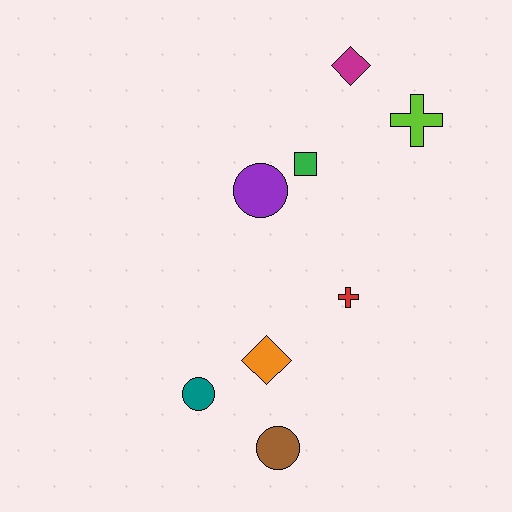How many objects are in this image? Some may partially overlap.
There are 8 objects.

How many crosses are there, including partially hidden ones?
There are 2 crosses.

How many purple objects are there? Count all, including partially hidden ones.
There is 1 purple object.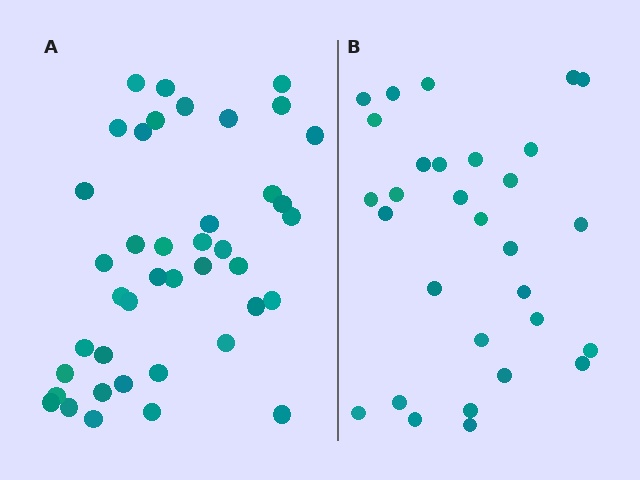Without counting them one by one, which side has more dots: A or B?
Region A (the left region) has more dots.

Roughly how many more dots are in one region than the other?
Region A has roughly 12 or so more dots than region B.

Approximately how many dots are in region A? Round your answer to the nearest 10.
About 40 dots. (The exact count is 41, which rounds to 40.)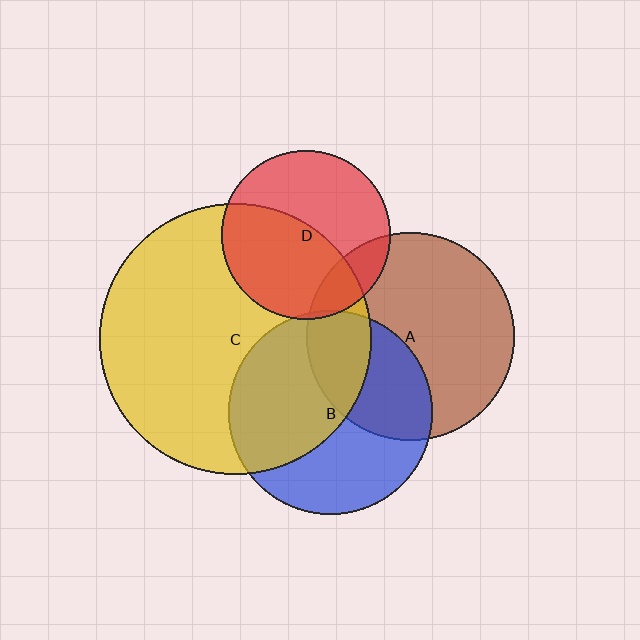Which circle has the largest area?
Circle C (yellow).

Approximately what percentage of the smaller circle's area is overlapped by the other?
Approximately 50%.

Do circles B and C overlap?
Yes.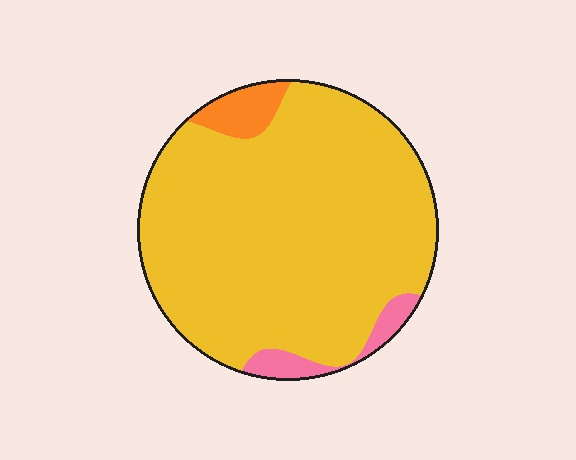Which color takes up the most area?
Yellow, at roughly 90%.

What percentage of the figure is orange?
Orange covers roughly 5% of the figure.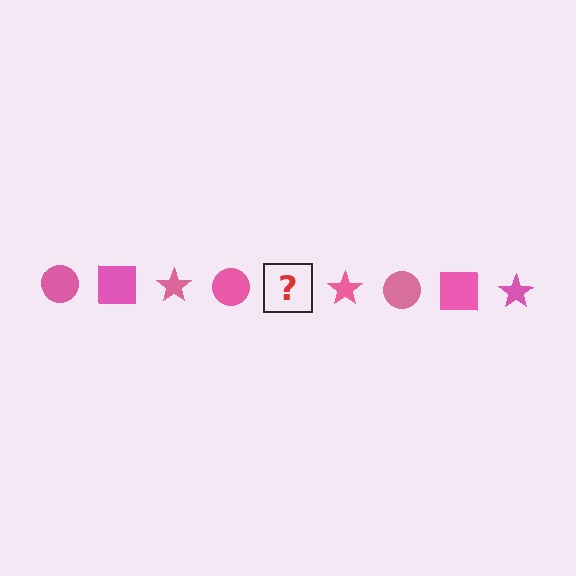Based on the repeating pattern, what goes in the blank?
The blank should be a pink square.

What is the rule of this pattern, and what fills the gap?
The rule is that the pattern cycles through circle, square, star shapes in pink. The gap should be filled with a pink square.